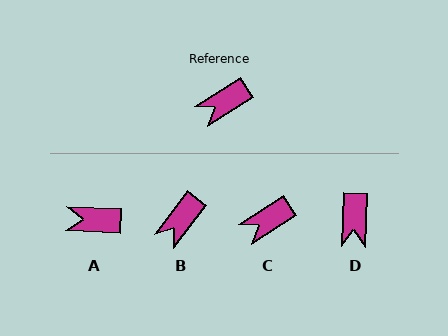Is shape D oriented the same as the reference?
No, it is off by about 55 degrees.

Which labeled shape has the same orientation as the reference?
C.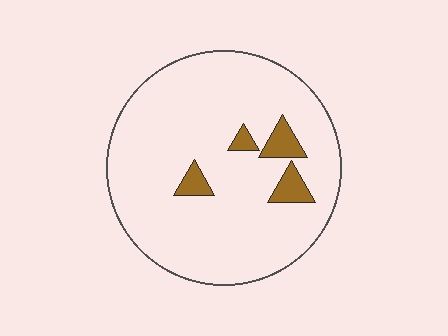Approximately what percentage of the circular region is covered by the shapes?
Approximately 10%.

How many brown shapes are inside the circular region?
4.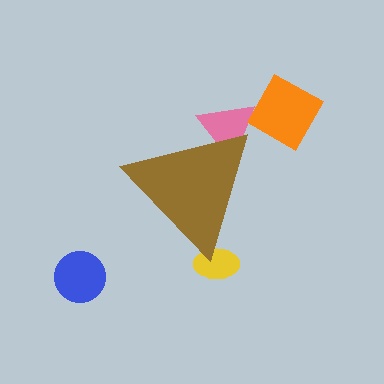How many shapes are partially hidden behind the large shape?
2 shapes are partially hidden.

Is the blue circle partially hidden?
No, the blue circle is fully visible.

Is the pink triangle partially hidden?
Yes, the pink triangle is partially hidden behind the brown triangle.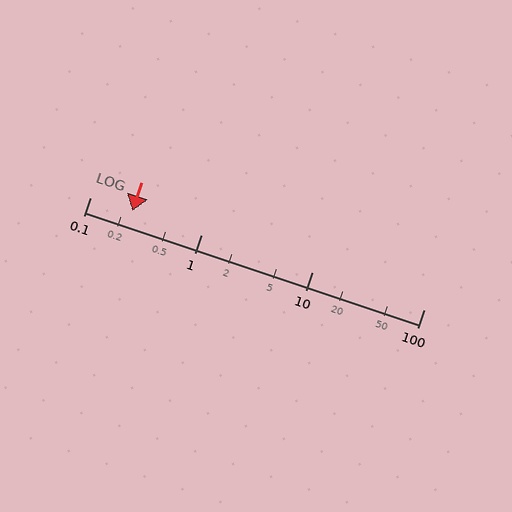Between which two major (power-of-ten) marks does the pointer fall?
The pointer is between 0.1 and 1.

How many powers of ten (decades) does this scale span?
The scale spans 3 decades, from 0.1 to 100.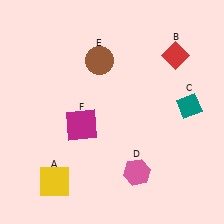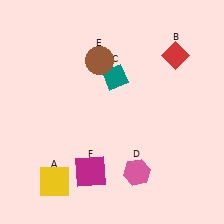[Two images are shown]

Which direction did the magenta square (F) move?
The magenta square (F) moved down.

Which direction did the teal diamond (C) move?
The teal diamond (C) moved left.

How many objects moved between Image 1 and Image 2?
2 objects moved between the two images.